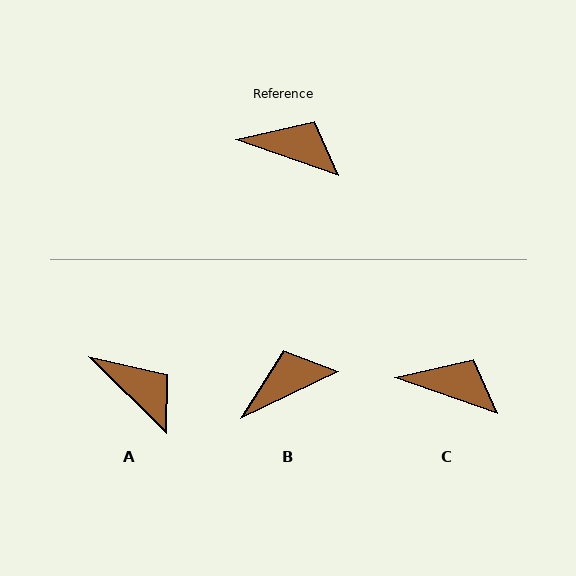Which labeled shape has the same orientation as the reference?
C.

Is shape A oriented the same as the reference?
No, it is off by about 25 degrees.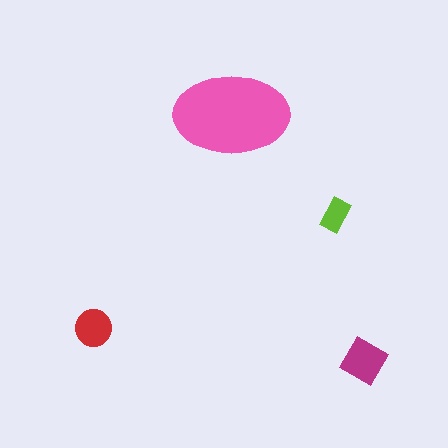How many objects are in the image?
There are 4 objects in the image.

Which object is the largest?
The pink ellipse.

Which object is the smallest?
The lime rectangle.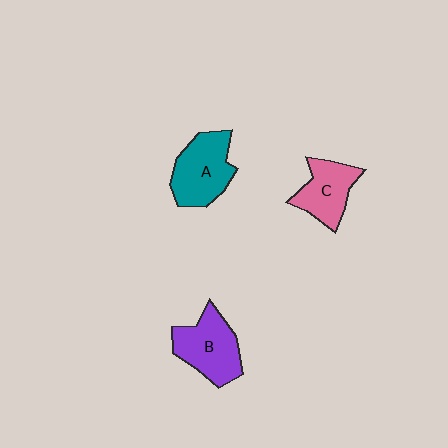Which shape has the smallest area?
Shape C (pink).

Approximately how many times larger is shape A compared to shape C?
Approximately 1.2 times.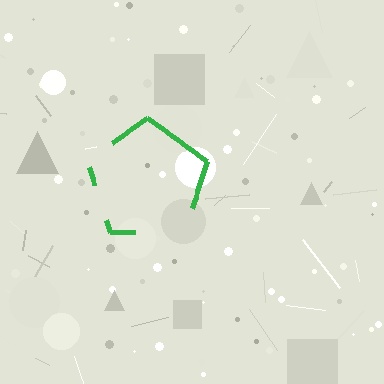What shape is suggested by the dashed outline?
The dashed outline suggests a pentagon.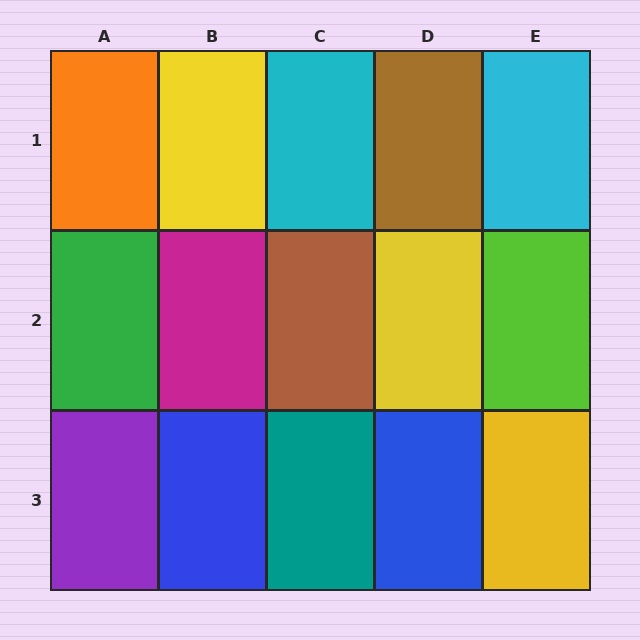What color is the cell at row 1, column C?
Cyan.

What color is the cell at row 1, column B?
Yellow.